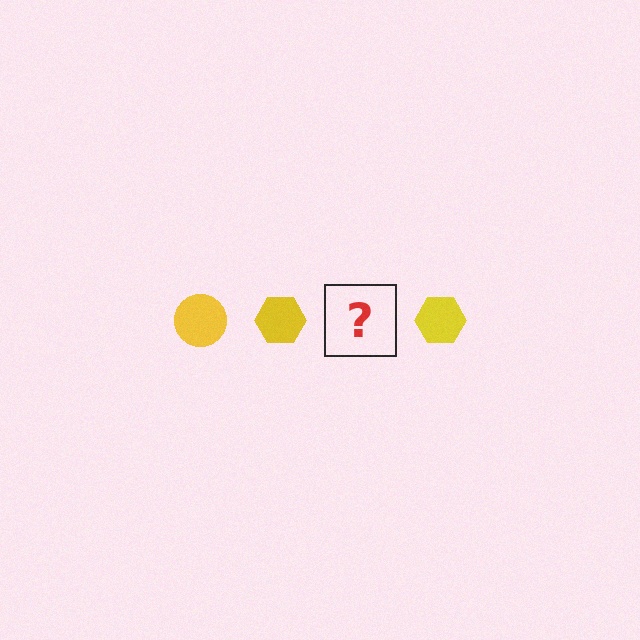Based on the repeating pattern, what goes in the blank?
The blank should be a yellow circle.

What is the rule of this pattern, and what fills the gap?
The rule is that the pattern cycles through circle, hexagon shapes in yellow. The gap should be filled with a yellow circle.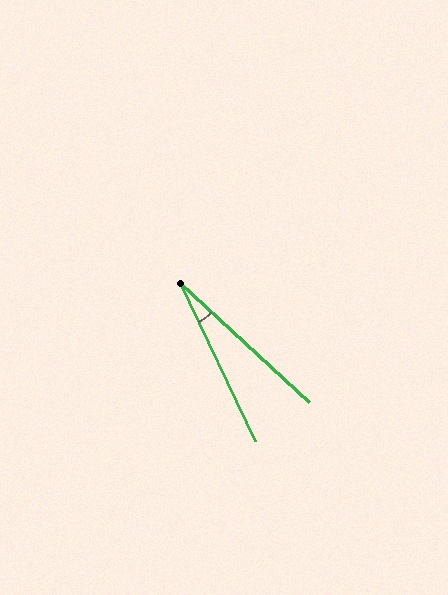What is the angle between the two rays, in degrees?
Approximately 22 degrees.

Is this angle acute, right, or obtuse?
It is acute.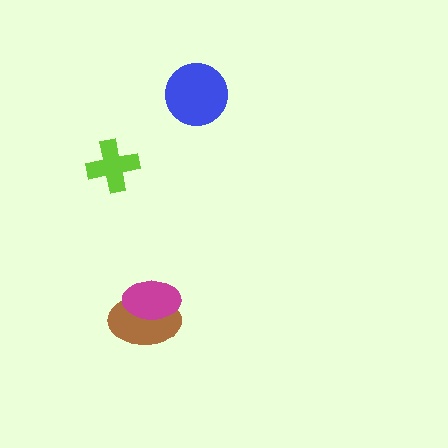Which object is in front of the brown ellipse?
The magenta ellipse is in front of the brown ellipse.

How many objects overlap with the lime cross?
0 objects overlap with the lime cross.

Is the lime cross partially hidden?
No, no other shape covers it.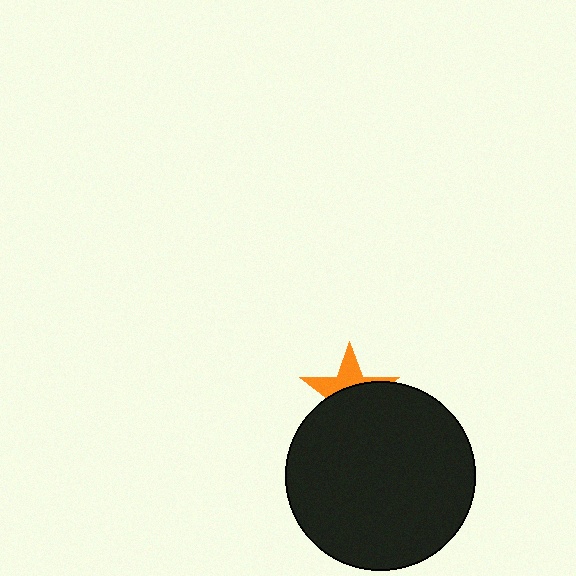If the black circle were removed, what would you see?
You would see the complete orange star.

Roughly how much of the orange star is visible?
A small part of it is visible (roughly 40%).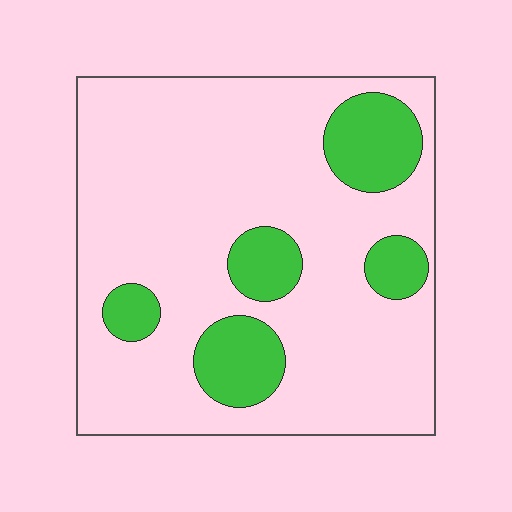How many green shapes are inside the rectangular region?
5.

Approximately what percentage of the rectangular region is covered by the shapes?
Approximately 20%.